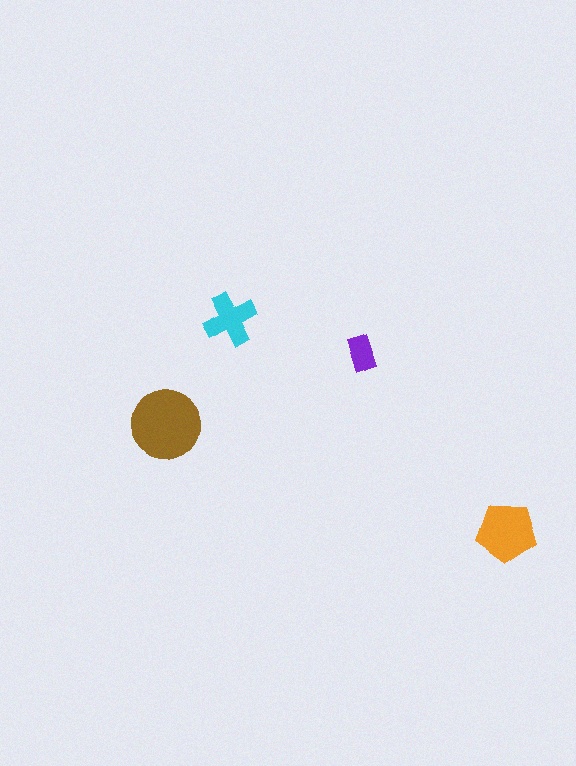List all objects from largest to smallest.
The brown circle, the orange pentagon, the cyan cross, the purple rectangle.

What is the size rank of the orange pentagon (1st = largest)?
2nd.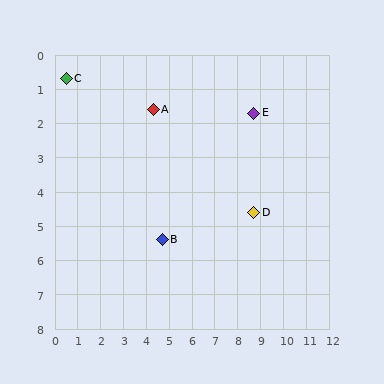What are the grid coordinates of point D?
Point D is at approximately (8.7, 4.6).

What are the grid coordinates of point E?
Point E is at approximately (8.7, 1.7).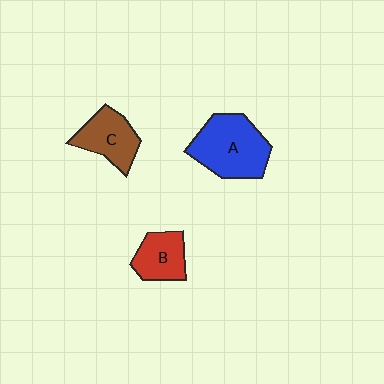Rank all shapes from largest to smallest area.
From largest to smallest: A (blue), C (brown), B (red).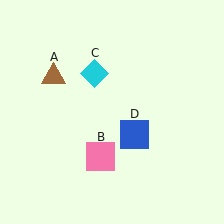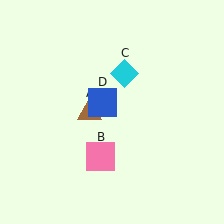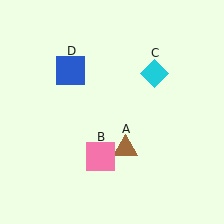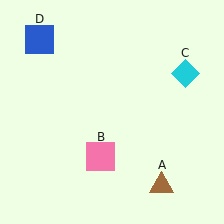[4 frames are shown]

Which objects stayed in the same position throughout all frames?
Pink square (object B) remained stationary.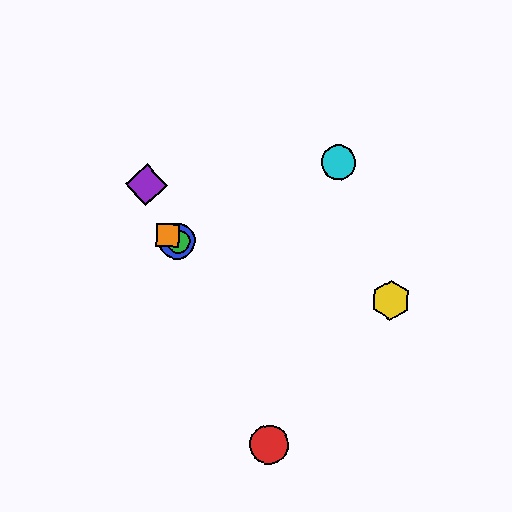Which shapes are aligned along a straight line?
The blue circle, the green circle, the orange square are aligned along a straight line.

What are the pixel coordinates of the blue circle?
The blue circle is at (177, 241).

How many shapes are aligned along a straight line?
3 shapes (the blue circle, the green circle, the orange square) are aligned along a straight line.